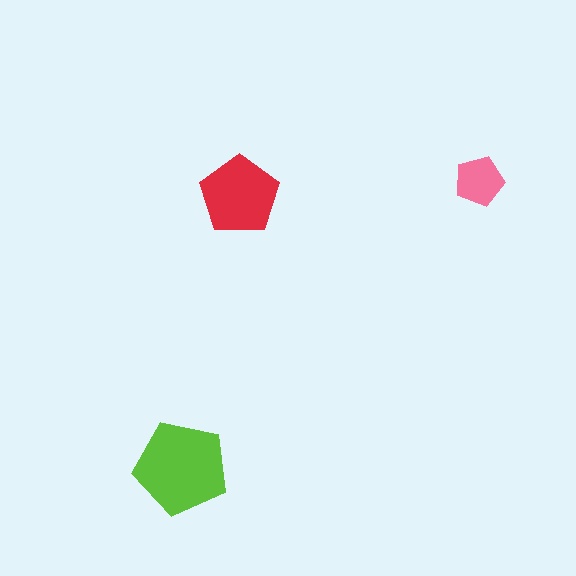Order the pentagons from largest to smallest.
the lime one, the red one, the pink one.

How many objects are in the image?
There are 3 objects in the image.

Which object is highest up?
The pink pentagon is topmost.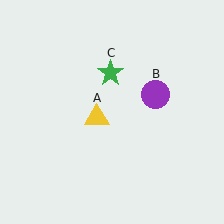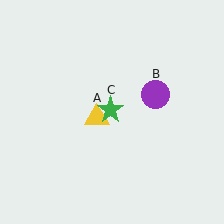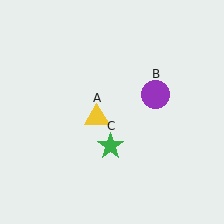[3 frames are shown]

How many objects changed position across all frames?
1 object changed position: green star (object C).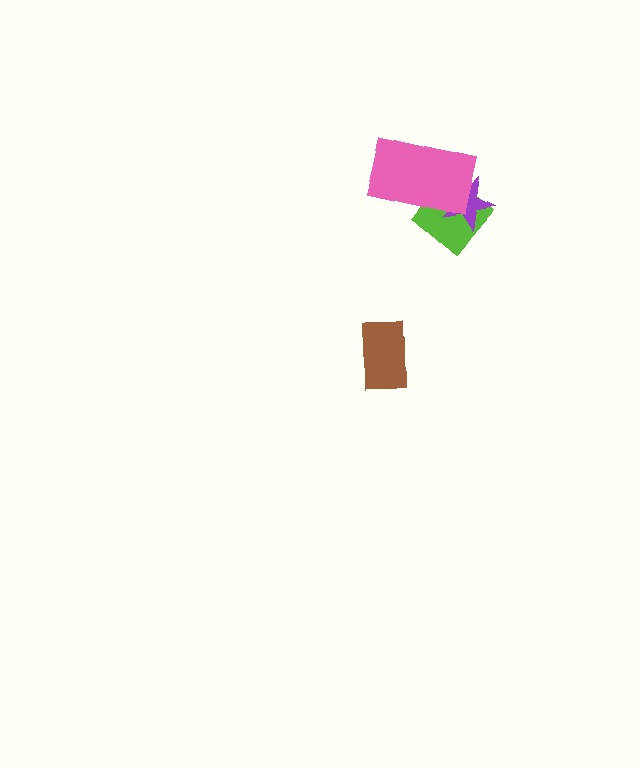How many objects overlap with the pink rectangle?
2 objects overlap with the pink rectangle.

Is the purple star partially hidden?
Yes, it is partially covered by another shape.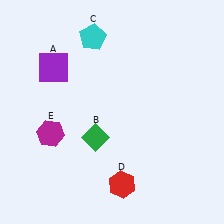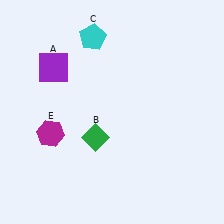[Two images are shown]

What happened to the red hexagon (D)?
The red hexagon (D) was removed in Image 2. It was in the bottom-right area of Image 1.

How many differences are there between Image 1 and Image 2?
There is 1 difference between the two images.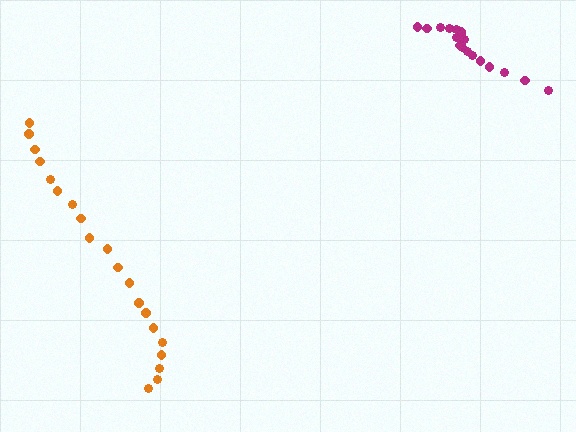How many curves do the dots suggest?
There are 2 distinct paths.